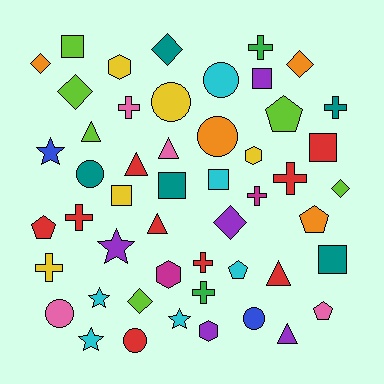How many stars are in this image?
There are 5 stars.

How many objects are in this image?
There are 50 objects.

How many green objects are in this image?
There are 2 green objects.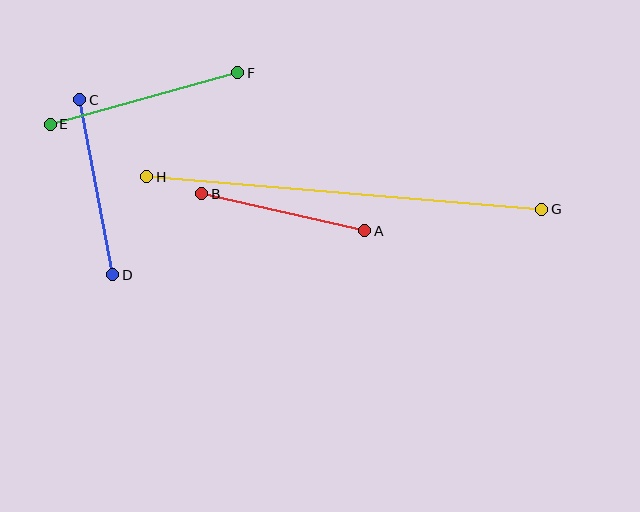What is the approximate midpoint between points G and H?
The midpoint is at approximately (344, 193) pixels.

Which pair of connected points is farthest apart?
Points G and H are farthest apart.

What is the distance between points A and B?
The distance is approximately 167 pixels.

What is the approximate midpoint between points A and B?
The midpoint is at approximately (283, 212) pixels.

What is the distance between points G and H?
The distance is approximately 397 pixels.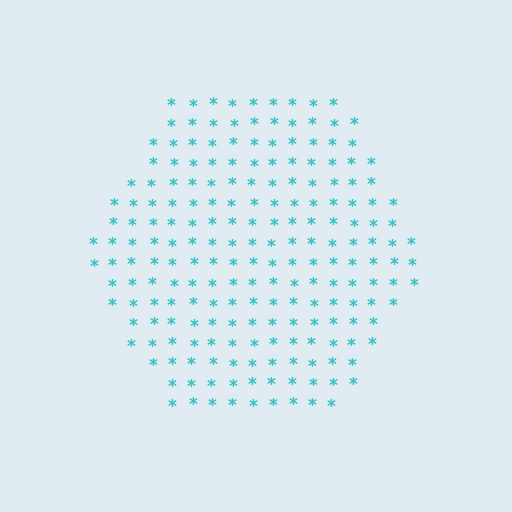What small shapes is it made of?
It is made of small asterisks.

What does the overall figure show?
The overall figure shows a hexagon.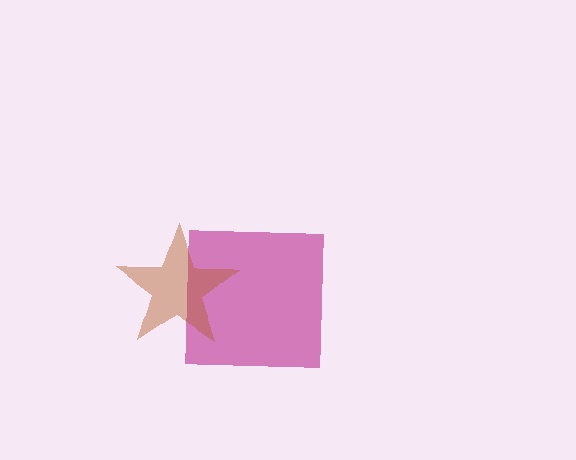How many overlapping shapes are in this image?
There are 2 overlapping shapes in the image.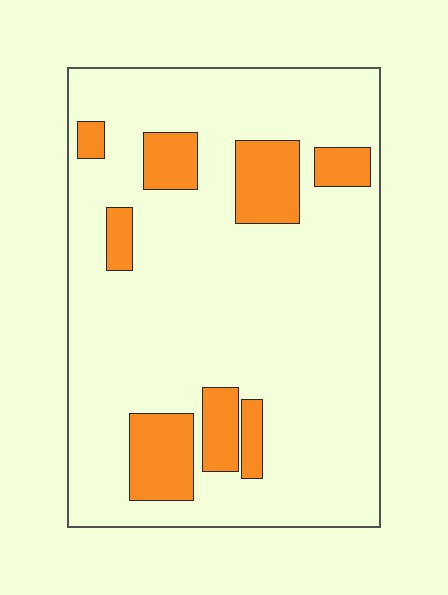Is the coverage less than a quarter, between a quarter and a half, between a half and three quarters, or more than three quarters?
Less than a quarter.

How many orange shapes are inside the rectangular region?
8.